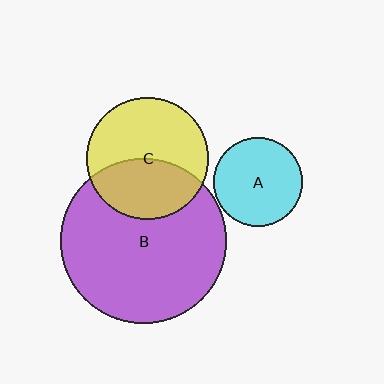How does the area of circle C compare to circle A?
Approximately 1.9 times.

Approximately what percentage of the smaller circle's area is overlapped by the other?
Approximately 40%.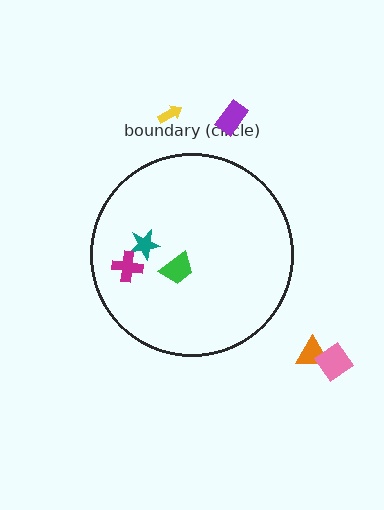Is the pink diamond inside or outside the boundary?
Outside.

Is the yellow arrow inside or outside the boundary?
Outside.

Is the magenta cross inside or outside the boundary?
Inside.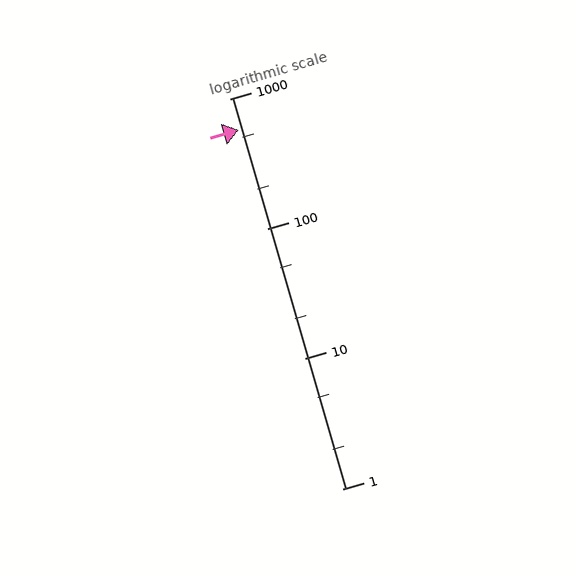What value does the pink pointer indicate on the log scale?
The pointer indicates approximately 580.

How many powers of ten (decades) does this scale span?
The scale spans 3 decades, from 1 to 1000.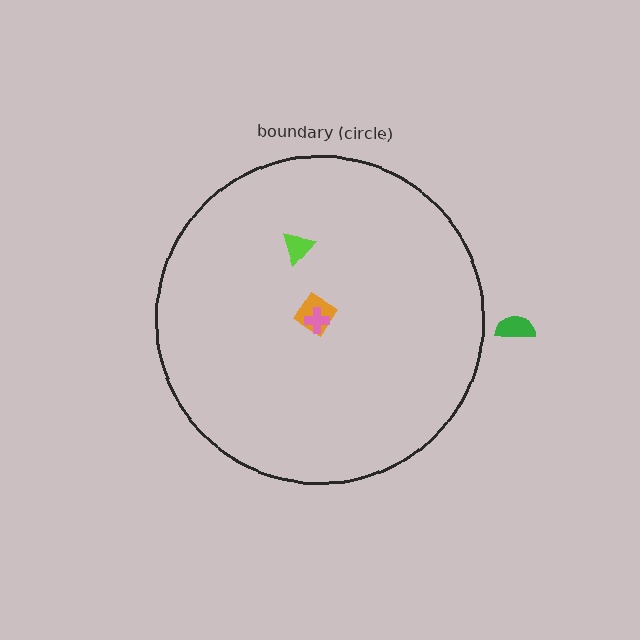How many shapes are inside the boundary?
3 inside, 1 outside.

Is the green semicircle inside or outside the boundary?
Outside.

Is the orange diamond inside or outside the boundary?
Inside.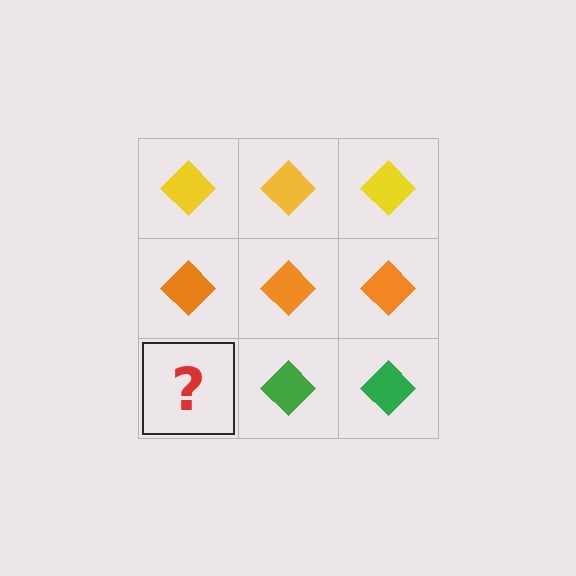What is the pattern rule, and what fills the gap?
The rule is that each row has a consistent color. The gap should be filled with a green diamond.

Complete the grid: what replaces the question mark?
The question mark should be replaced with a green diamond.